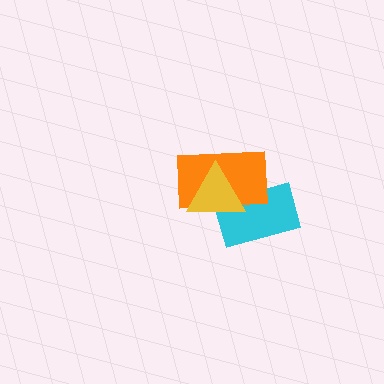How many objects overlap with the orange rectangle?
2 objects overlap with the orange rectangle.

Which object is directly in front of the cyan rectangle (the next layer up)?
The orange rectangle is directly in front of the cyan rectangle.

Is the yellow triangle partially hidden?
No, no other shape covers it.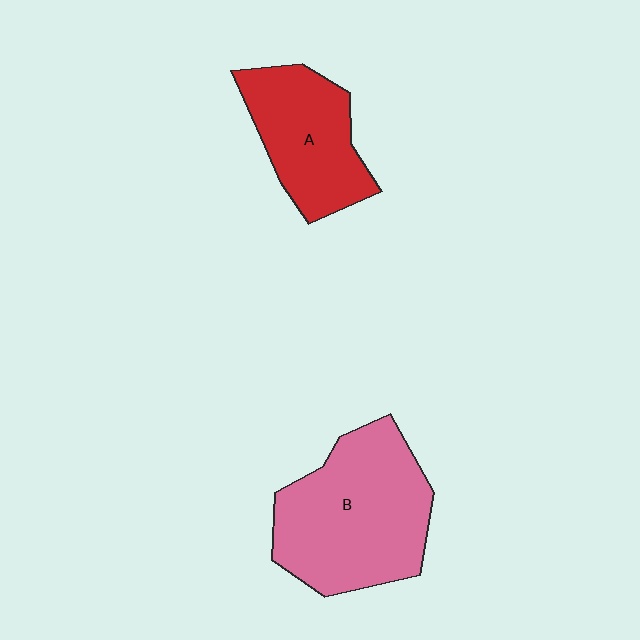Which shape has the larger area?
Shape B (pink).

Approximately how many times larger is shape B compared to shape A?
Approximately 1.5 times.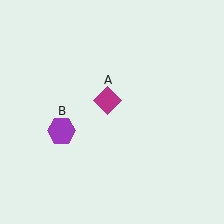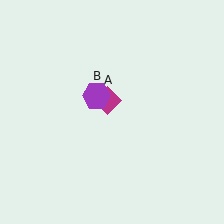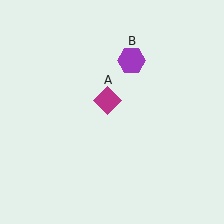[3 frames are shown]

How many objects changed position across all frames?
1 object changed position: purple hexagon (object B).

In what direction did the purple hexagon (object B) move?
The purple hexagon (object B) moved up and to the right.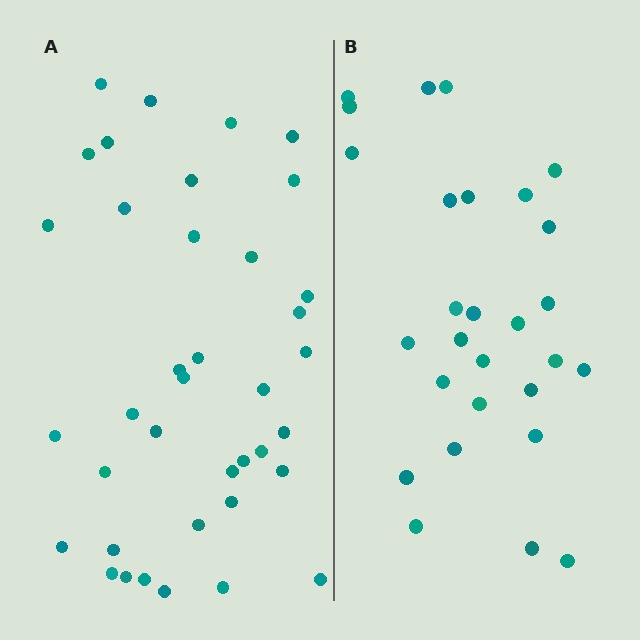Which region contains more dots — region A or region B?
Region A (the left region) has more dots.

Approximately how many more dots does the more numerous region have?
Region A has roughly 10 or so more dots than region B.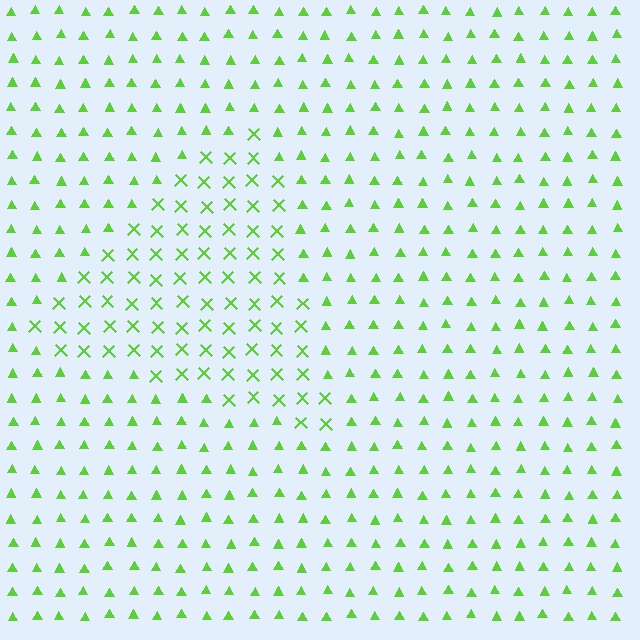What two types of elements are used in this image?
The image uses X marks inside the triangle region and triangles outside it.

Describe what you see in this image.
The image is filled with small lime elements arranged in a uniform grid. A triangle-shaped region contains X marks, while the surrounding area contains triangles. The boundary is defined purely by the change in element shape.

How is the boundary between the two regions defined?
The boundary is defined by a change in element shape: X marks inside vs. triangles outside. All elements share the same color and spacing.